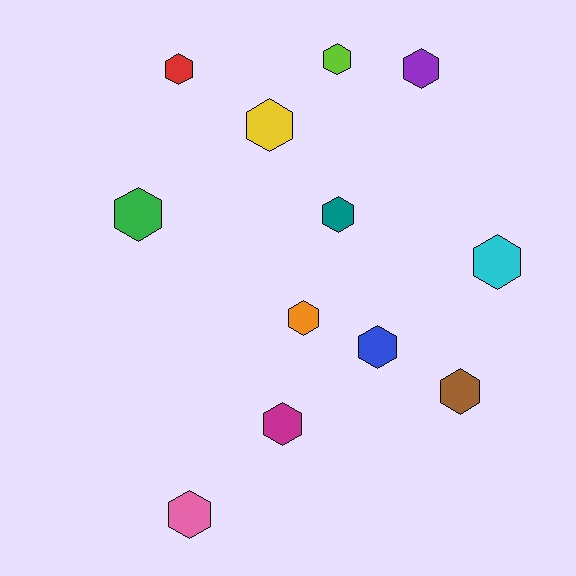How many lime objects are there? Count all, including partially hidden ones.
There is 1 lime object.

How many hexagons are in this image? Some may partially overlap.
There are 12 hexagons.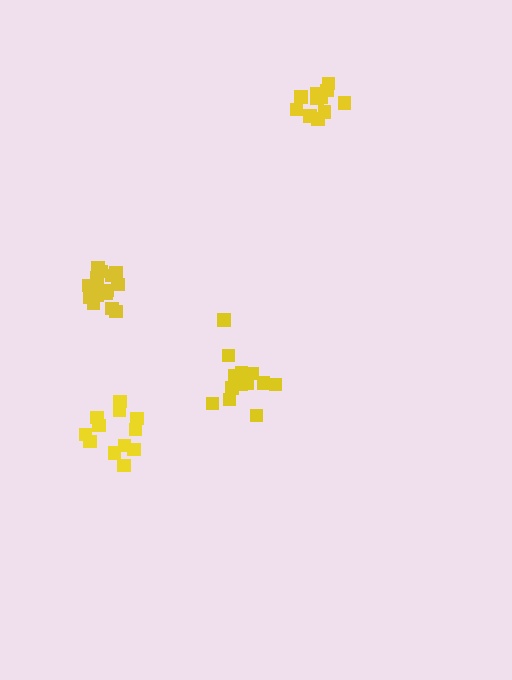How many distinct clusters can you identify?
There are 4 distinct clusters.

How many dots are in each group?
Group 1: 15 dots, Group 2: 12 dots, Group 3: 12 dots, Group 4: 16 dots (55 total).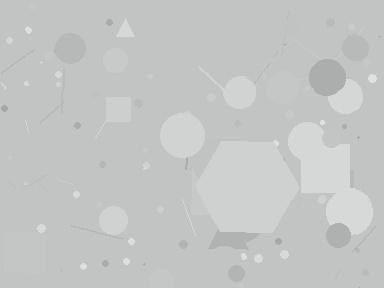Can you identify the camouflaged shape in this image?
The camouflaged shape is a hexagon.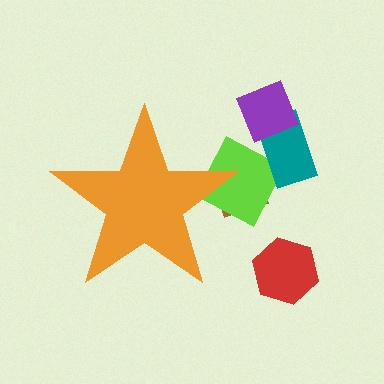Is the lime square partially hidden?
Yes, the lime square is partially hidden behind the orange star.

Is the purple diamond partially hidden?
No, the purple diamond is fully visible.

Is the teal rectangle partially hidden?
No, the teal rectangle is fully visible.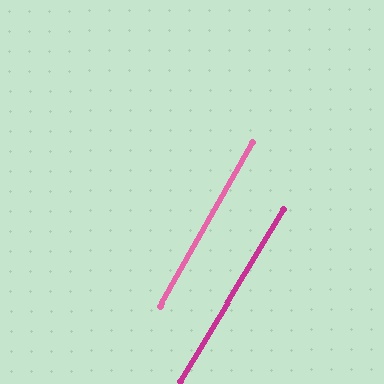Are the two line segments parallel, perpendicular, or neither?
Parallel — their directions differ by only 1.8°.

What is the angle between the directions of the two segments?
Approximately 2 degrees.